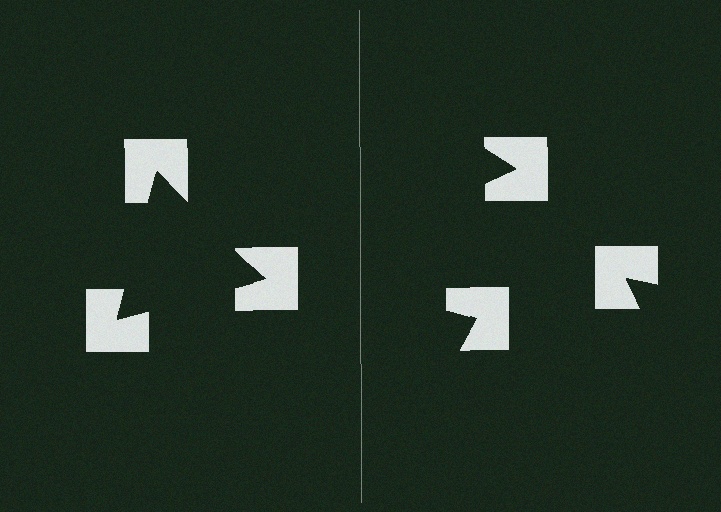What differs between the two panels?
The notched squares are positioned identically on both sides; only the wedge orientations differ. On the left they align to a triangle; on the right they are misaligned.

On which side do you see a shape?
An illusory triangle appears on the left side. On the right side the wedge cuts are rotated, so no coherent shape forms.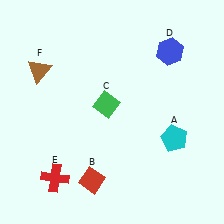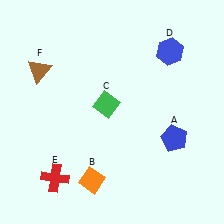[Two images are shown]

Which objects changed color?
A changed from cyan to blue. B changed from red to orange.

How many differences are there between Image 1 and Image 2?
There are 2 differences between the two images.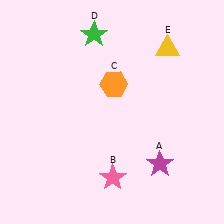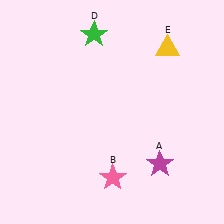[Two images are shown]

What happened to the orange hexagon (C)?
The orange hexagon (C) was removed in Image 2. It was in the top-right area of Image 1.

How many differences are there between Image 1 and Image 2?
There is 1 difference between the two images.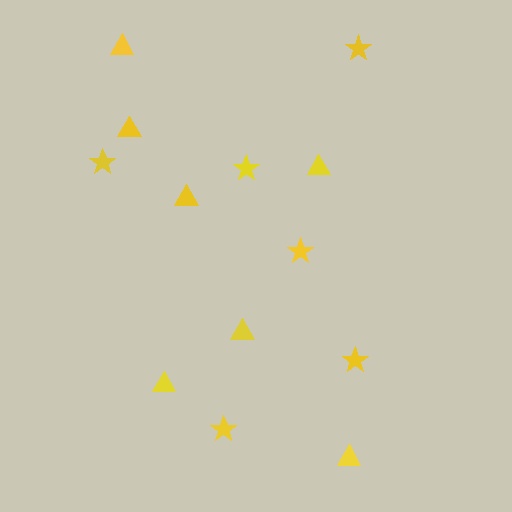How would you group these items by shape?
There are 2 groups: one group of triangles (7) and one group of stars (6).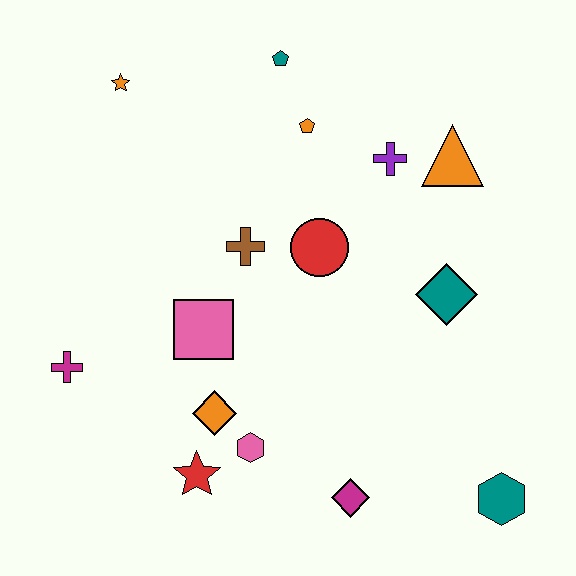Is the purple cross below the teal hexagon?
No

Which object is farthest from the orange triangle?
The magenta cross is farthest from the orange triangle.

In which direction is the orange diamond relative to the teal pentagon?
The orange diamond is below the teal pentagon.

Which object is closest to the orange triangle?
The purple cross is closest to the orange triangle.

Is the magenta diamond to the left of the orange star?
No